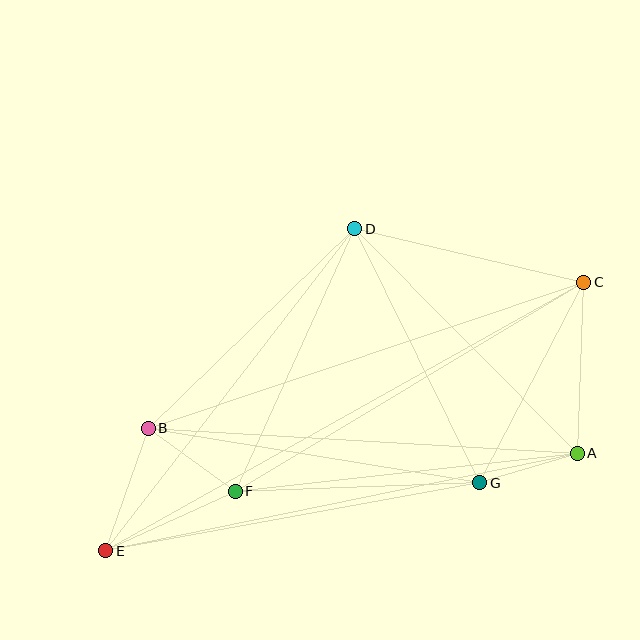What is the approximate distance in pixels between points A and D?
The distance between A and D is approximately 316 pixels.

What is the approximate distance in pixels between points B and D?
The distance between B and D is approximately 287 pixels.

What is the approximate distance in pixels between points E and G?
The distance between E and G is approximately 380 pixels.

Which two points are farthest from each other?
Points C and E are farthest from each other.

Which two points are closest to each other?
Points A and G are closest to each other.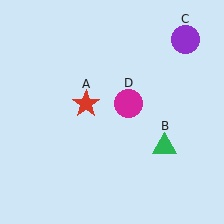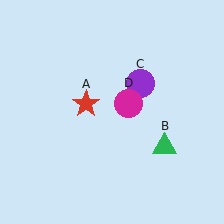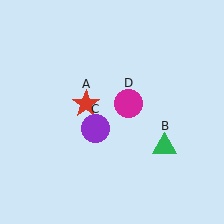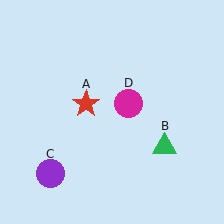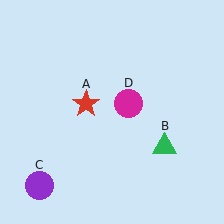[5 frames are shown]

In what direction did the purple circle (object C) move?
The purple circle (object C) moved down and to the left.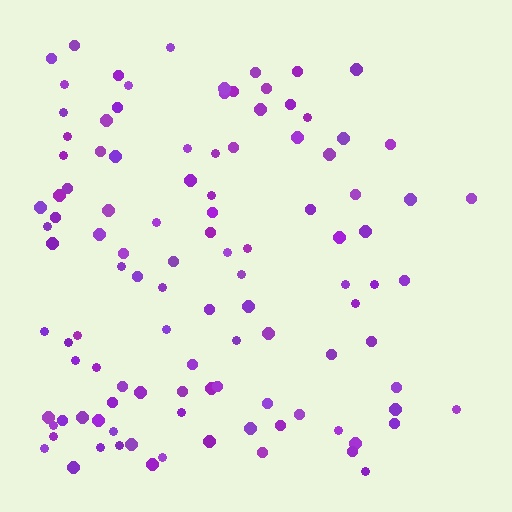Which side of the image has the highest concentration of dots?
The left.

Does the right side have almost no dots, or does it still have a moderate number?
Still a moderate number, just noticeably fewer than the left.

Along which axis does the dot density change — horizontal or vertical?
Horizontal.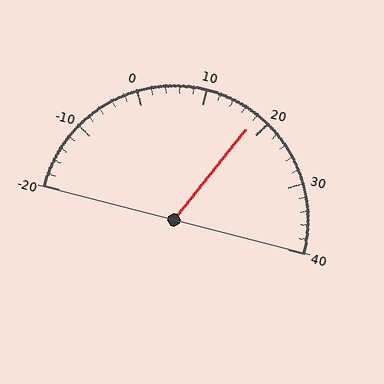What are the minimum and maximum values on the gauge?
The gauge ranges from -20 to 40.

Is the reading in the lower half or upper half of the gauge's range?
The reading is in the upper half of the range (-20 to 40).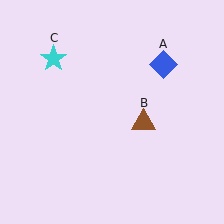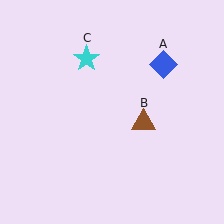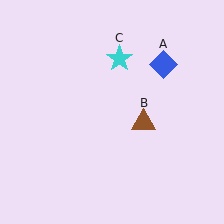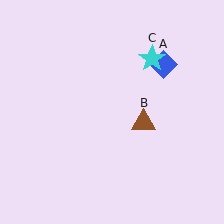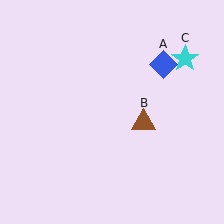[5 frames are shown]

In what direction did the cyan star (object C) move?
The cyan star (object C) moved right.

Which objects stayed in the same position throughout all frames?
Blue diamond (object A) and brown triangle (object B) remained stationary.